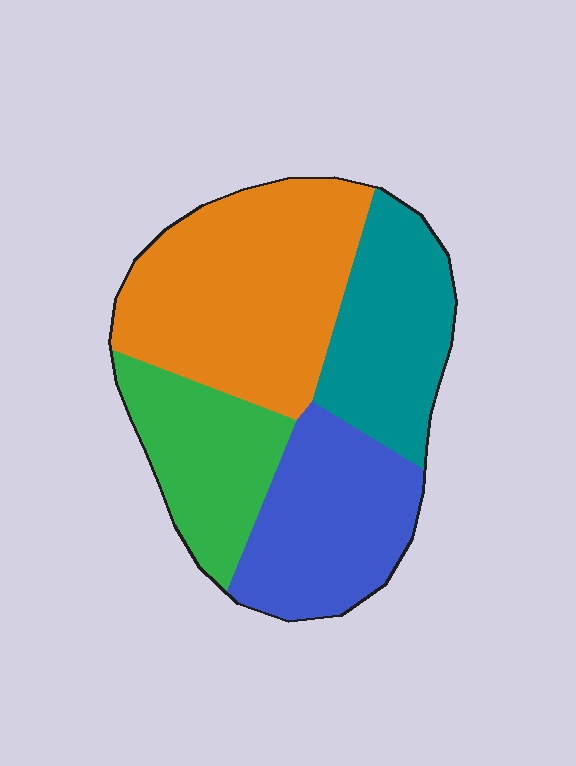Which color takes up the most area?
Orange, at roughly 35%.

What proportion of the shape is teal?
Teal takes up less than a quarter of the shape.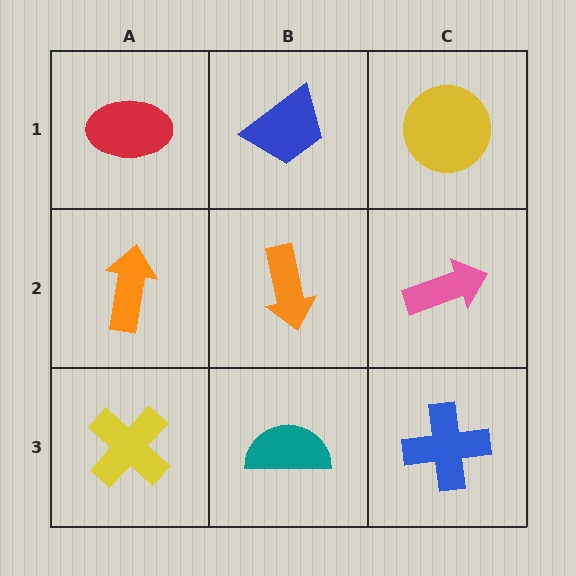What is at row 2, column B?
An orange arrow.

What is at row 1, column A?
A red ellipse.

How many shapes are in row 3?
3 shapes.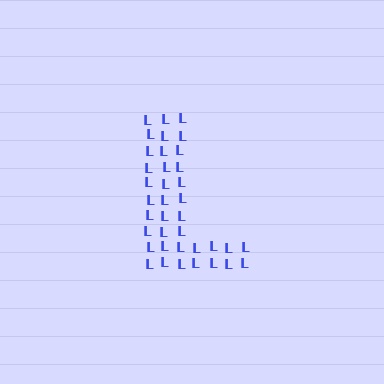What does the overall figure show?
The overall figure shows the letter L.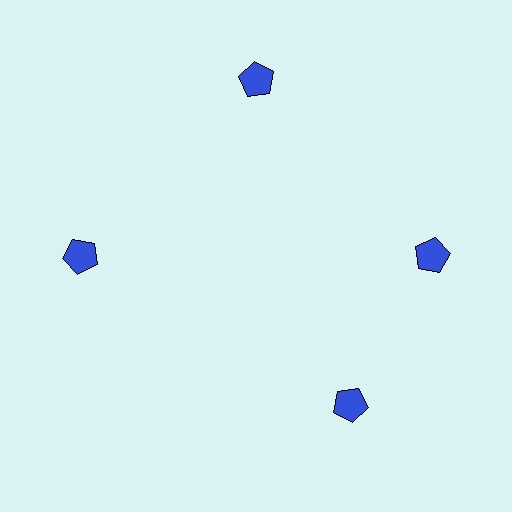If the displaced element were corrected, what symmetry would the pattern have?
It would have 4-fold rotational symmetry — the pattern would map onto itself every 90 degrees.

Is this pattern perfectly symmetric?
No. The 4 blue pentagons are arranged in a ring, but one element near the 6 o'clock position is rotated out of alignment along the ring, breaking the 4-fold rotational symmetry.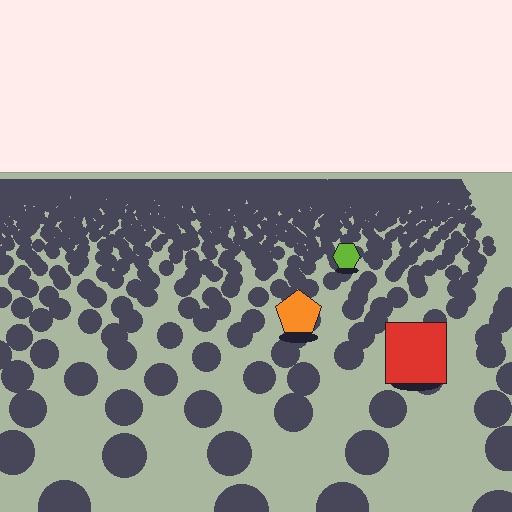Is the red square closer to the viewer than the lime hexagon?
Yes. The red square is closer — you can tell from the texture gradient: the ground texture is coarser near it.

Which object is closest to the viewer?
The red square is closest. The texture marks near it are larger and more spread out.